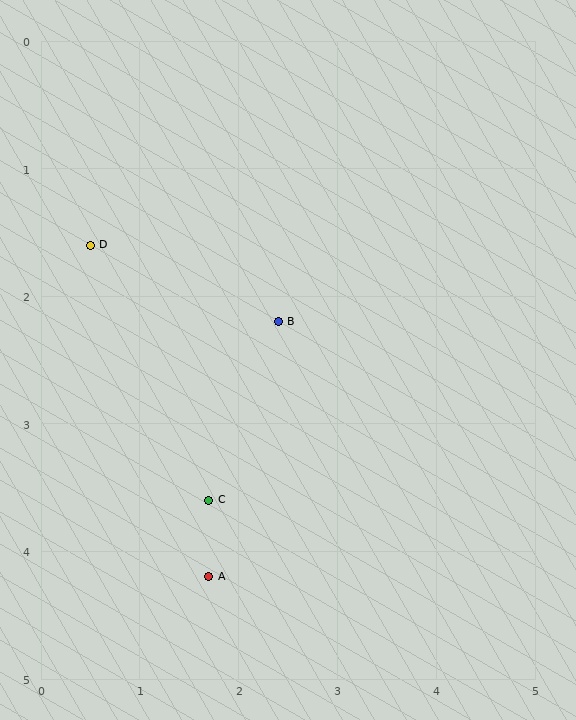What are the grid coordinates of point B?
Point B is at approximately (2.4, 2.2).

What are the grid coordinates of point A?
Point A is at approximately (1.7, 4.2).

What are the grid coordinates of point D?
Point D is at approximately (0.5, 1.6).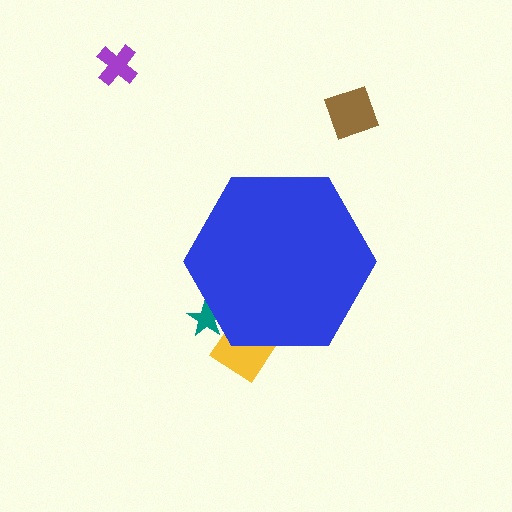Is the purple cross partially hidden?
No, the purple cross is fully visible.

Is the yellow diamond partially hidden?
Yes, the yellow diamond is partially hidden behind the blue hexagon.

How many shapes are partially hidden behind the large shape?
2 shapes are partially hidden.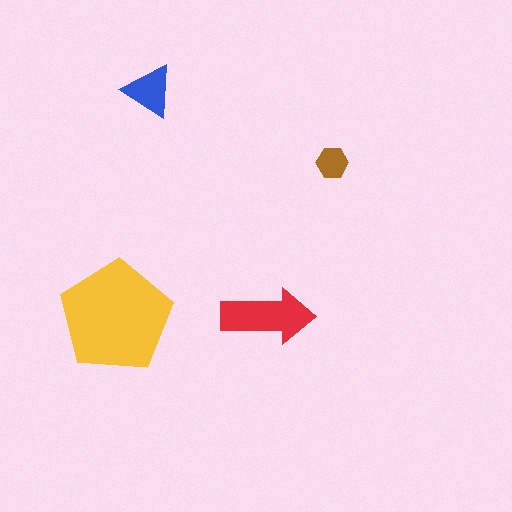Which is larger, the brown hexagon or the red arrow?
The red arrow.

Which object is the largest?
The yellow pentagon.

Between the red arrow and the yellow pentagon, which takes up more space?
The yellow pentagon.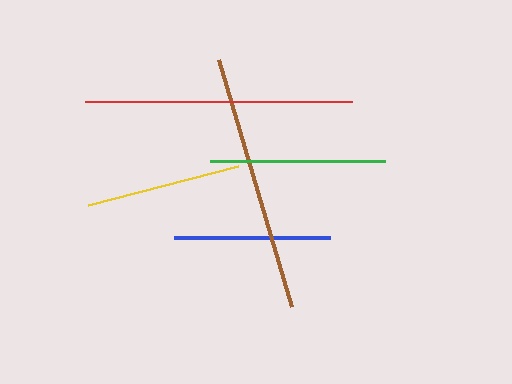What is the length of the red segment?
The red segment is approximately 267 pixels long.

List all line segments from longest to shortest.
From longest to shortest: red, brown, green, blue, yellow.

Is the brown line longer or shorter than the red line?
The red line is longer than the brown line.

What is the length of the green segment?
The green segment is approximately 175 pixels long.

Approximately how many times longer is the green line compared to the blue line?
The green line is approximately 1.1 times the length of the blue line.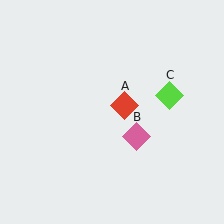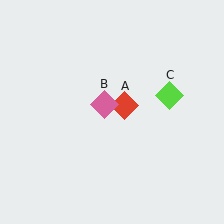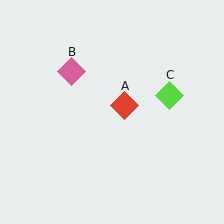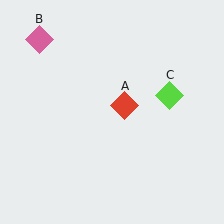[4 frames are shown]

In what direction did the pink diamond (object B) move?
The pink diamond (object B) moved up and to the left.